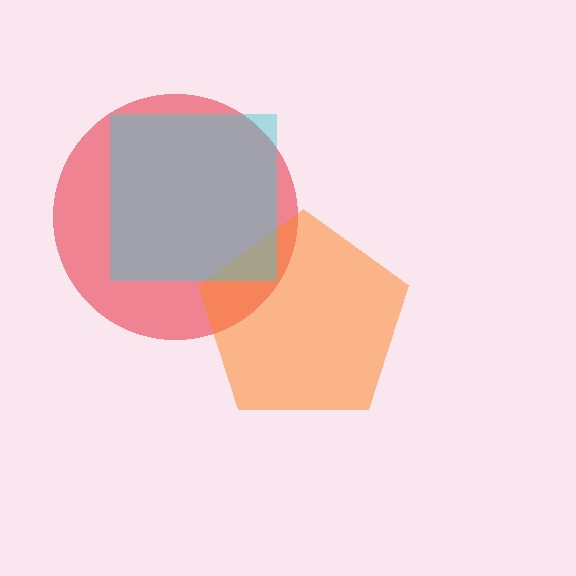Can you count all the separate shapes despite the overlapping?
Yes, there are 3 separate shapes.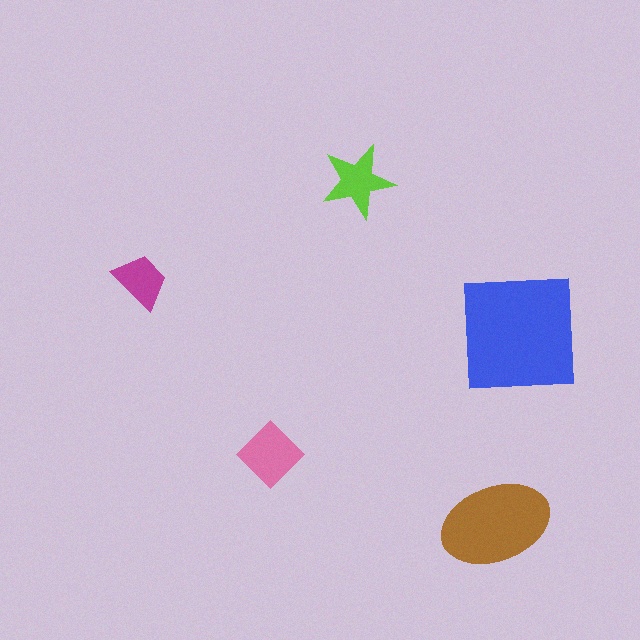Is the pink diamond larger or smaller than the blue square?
Smaller.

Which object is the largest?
The blue square.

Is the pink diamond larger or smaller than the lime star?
Larger.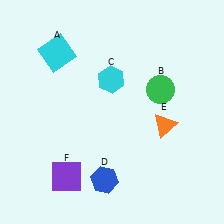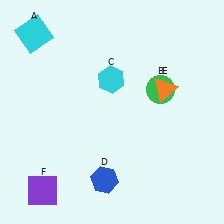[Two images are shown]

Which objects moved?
The objects that moved are: the cyan square (A), the orange triangle (E), the purple square (F).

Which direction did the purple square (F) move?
The purple square (F) moved left.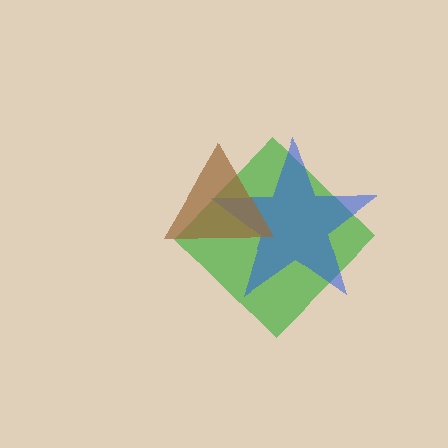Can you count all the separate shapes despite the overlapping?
Yes, there are 3 separate shapes.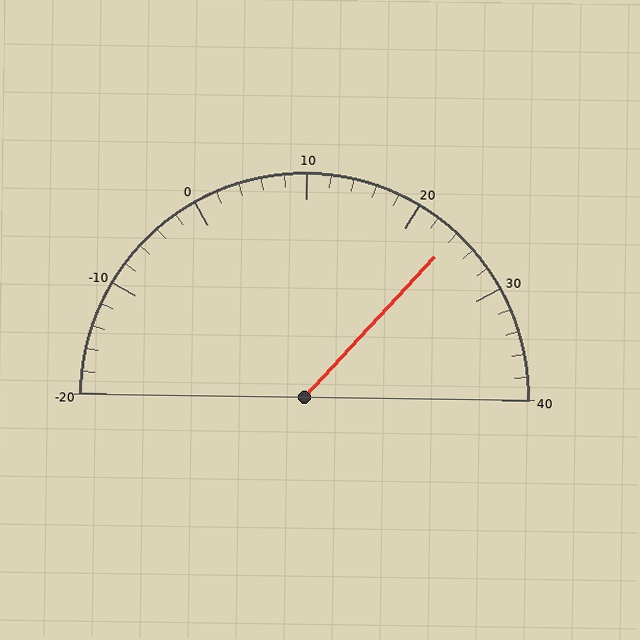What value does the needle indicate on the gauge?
The needle indicates approximately 24.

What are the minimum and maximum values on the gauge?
The gauge ranges from -20 to 40.